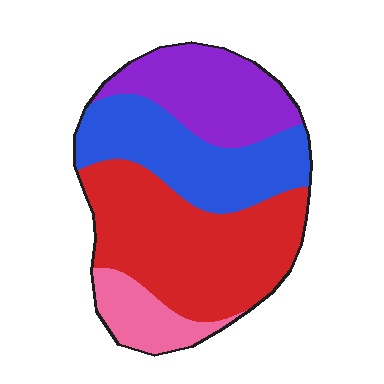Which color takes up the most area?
Red, at roughly 40%.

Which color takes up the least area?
Pink, at roughly 10%.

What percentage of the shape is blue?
Blue covers around 25% of the shape.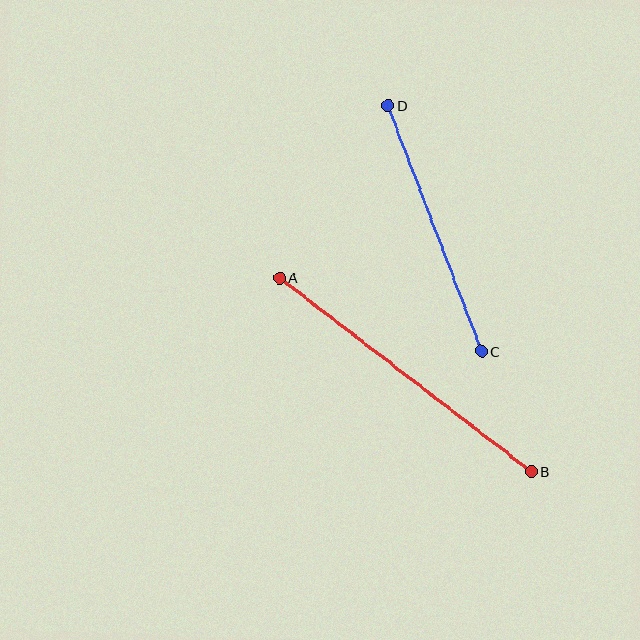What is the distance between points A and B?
The distance is approximately 317 pixels.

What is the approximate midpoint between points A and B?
The midpoint is at approximately (405, 375) pixels.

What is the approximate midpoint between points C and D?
The midpoint is at approximately (435, 228) pixels.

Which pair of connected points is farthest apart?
Points A and B are farthest apart.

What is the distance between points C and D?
The distance is approximately 263 pixels.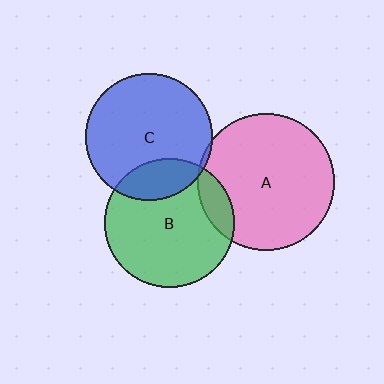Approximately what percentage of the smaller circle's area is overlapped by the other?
Approximately 20%.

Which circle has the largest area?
Circle A (pink).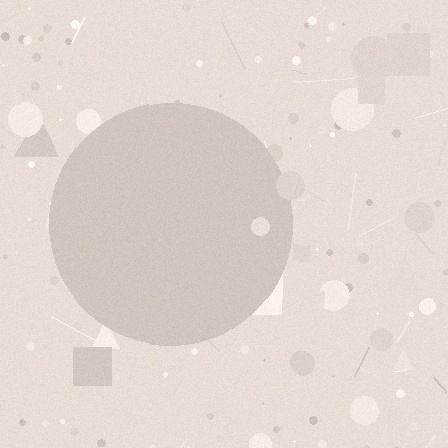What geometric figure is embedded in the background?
A circle is embedded in the background.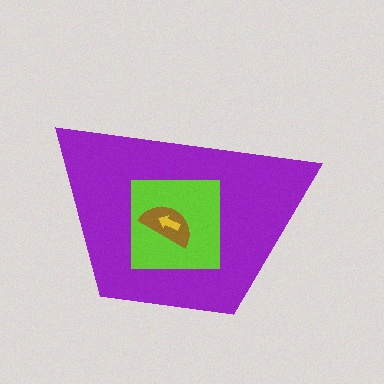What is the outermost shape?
The purple trapezoid.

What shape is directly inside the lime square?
The brown semicircle.